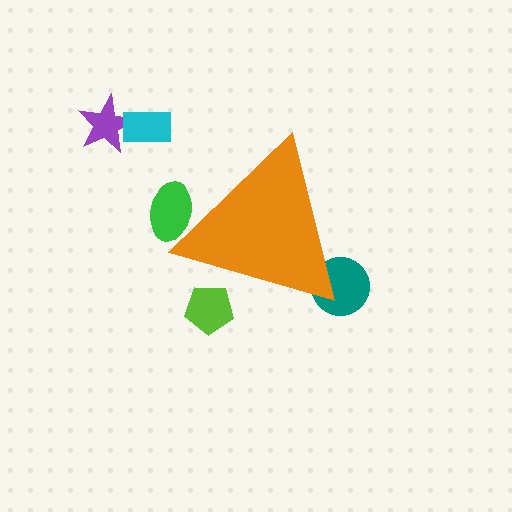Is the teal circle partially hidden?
Yes, the teal circle is partially hidden behind the orange triangle.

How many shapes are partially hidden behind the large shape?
3 shapes are partially hidden.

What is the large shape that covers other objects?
An orange triangle.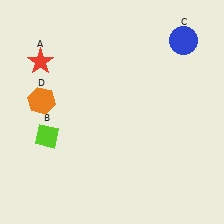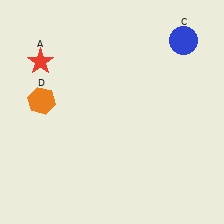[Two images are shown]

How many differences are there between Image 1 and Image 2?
There is 1 difference between the two images.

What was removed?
The lime diamond (B) was removed in Image 2.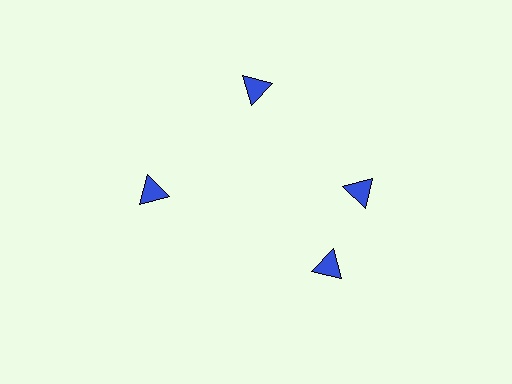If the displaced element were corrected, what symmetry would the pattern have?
It would have 4-fold rotational symmetry — the pattern would map onto itself every 90 degrees.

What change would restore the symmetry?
The symmetry would be restored by rotating it back into even spacing with its neighbors so that all 4 triangles sit at equal angles and equal distance from the center.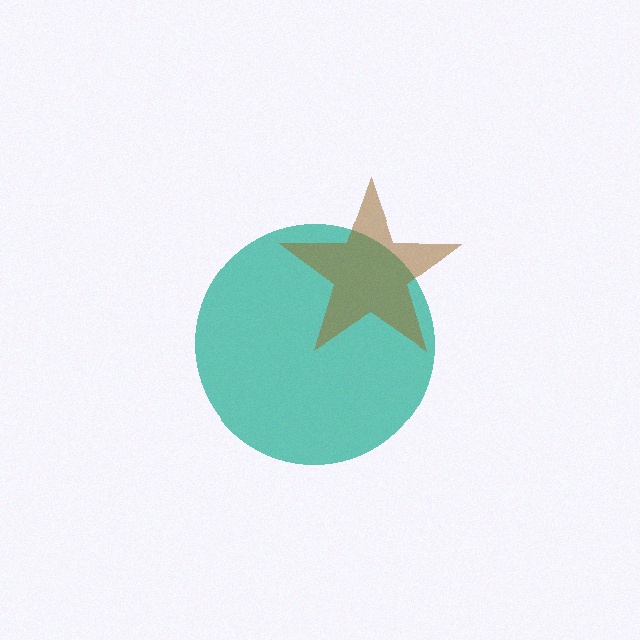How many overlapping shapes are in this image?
There are 2 overlapping shapes in the image.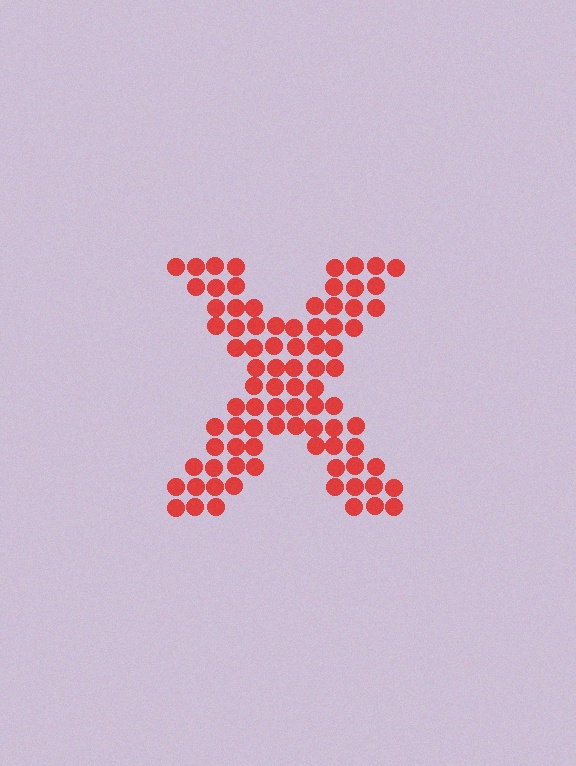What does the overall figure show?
The overall figure shows the letter X.